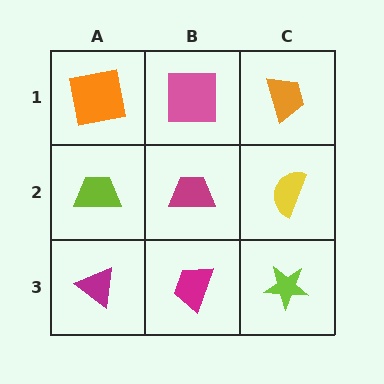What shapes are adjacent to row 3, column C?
A yellow semicircle (row 2, column C), a magenta trapezoid (row 3, column B).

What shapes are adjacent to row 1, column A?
A lime trapezoid (row 2, column A), a pink square (row 1, column B).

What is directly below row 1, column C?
A yellow semicircle.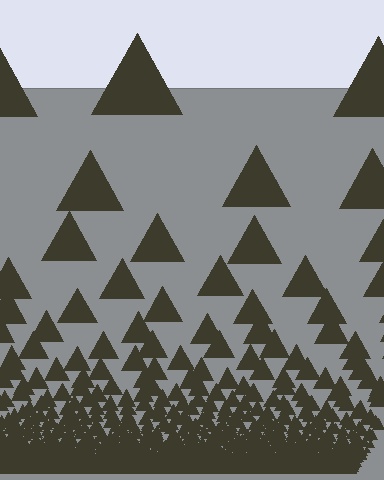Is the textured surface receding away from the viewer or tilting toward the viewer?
The surface appears to tilt toward the viewer. Texture elements get larger and sparser toward the top.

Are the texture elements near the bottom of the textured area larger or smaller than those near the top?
Smaller. The gradient is inverted — elements near the bottom are smaller and denser.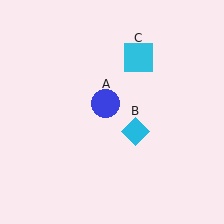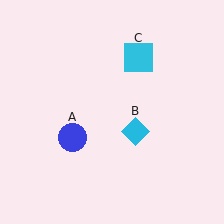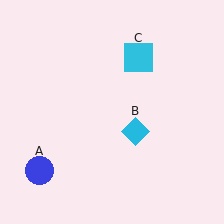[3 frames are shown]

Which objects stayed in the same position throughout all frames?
Cyan diamond (object B) and cyan square (object C) remained stationary.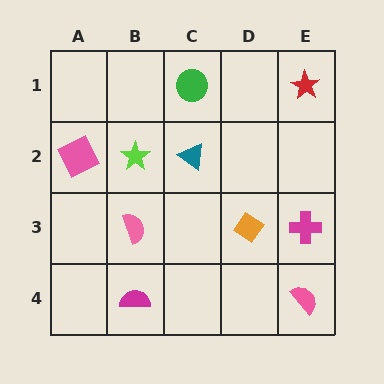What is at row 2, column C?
A teal triangle.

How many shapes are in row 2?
3 shapes.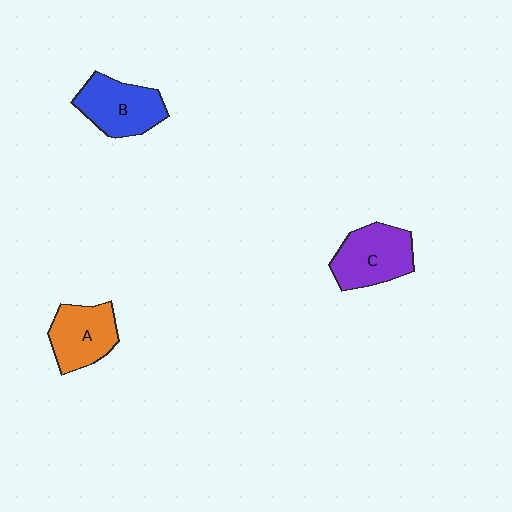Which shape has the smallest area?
Shape A (orange).